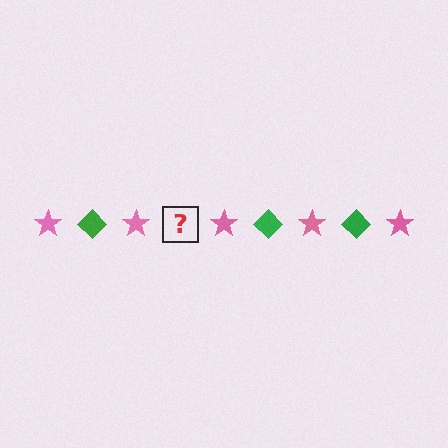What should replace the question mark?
The question mark should be replaced with a green diamond.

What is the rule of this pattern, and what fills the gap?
The rule is that the pattern alternates between pink star and green diamond. The gap should be filled with a green diamond.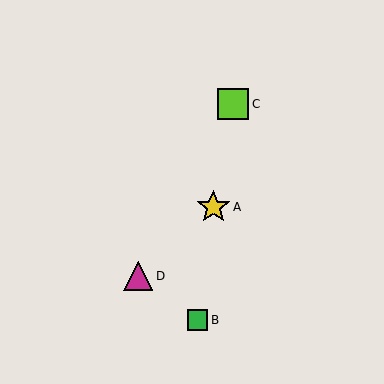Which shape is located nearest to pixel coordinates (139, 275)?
The magenta triangle (labeled D) at (138, 276) is nearest to that location.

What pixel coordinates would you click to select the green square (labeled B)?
Click at (198, 320) to select the green square B.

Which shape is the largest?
The yellow star (labeled A) is the largest.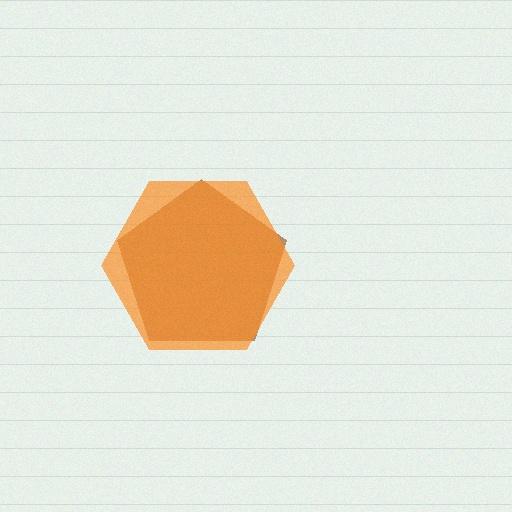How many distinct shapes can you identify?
There are 2 distinct shapes: a brown pentagon, an orange hexagon.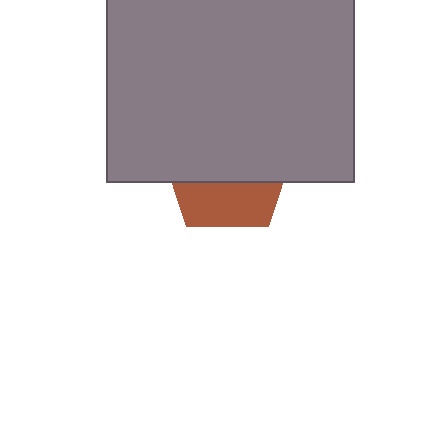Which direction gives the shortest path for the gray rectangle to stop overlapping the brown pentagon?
Moving up gives the shortest separation.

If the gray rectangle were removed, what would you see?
You would see the complete brown pentagon.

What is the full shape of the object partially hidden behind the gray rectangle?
The partially hidden object is a brown pentagon.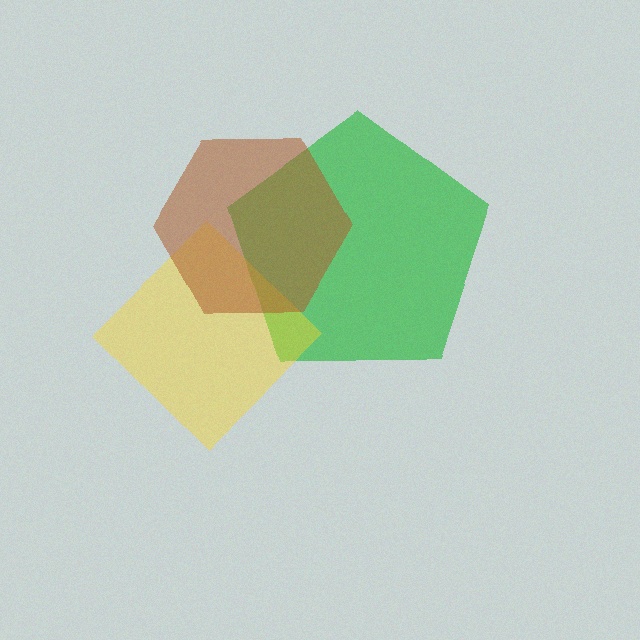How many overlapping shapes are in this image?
There are 3 overlapping shapes in the image.